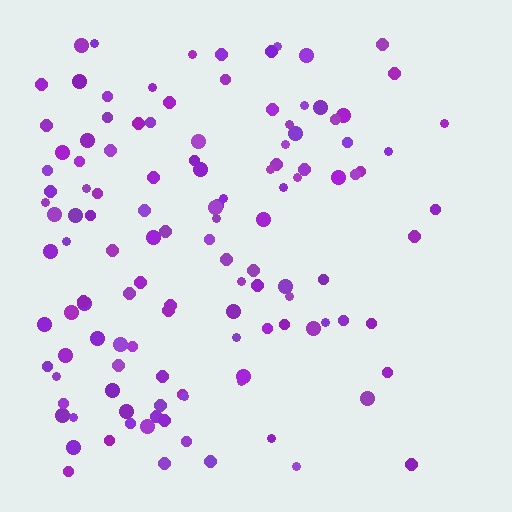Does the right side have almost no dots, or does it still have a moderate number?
Still a moderate number, just noticeably fewer than the left.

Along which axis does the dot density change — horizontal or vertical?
Horizontal.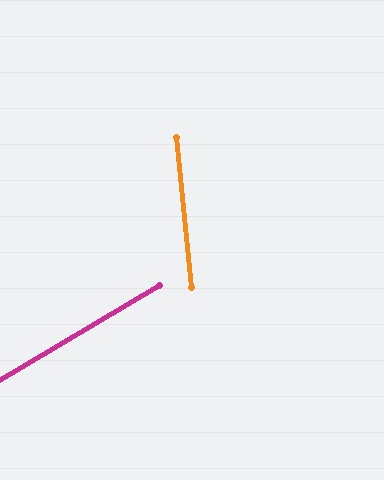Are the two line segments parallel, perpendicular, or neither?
Neither parallel nor perpendicular — they differ by about 65°.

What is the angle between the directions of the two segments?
Approximately 65 degrees.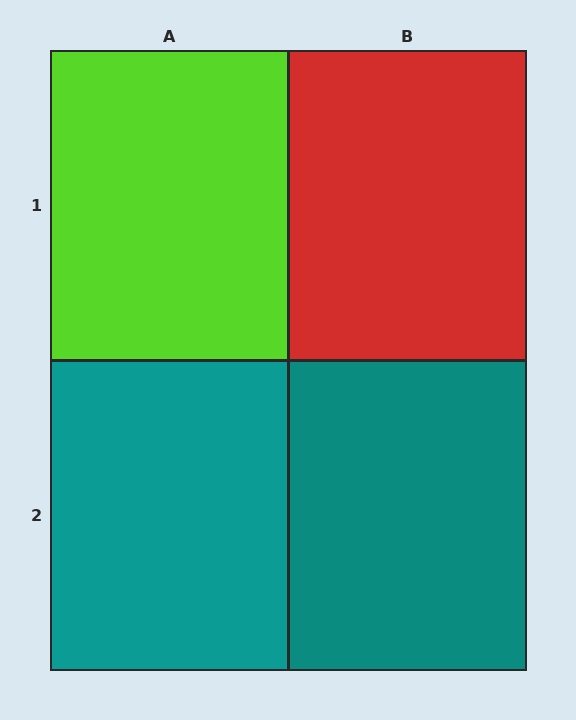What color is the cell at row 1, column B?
Red.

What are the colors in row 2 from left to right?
Teal, teal.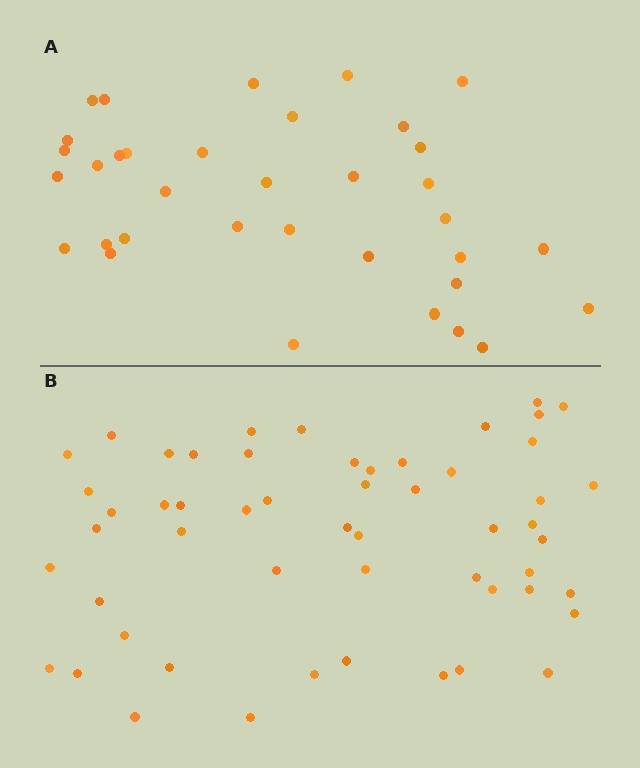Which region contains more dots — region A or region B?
Region B (the bottom region) has more dots.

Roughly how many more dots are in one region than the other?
Region B has approximately 20 more dots than region A.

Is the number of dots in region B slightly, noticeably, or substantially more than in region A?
Region B has substantially more. The ratio is roughly 1.5 to 1.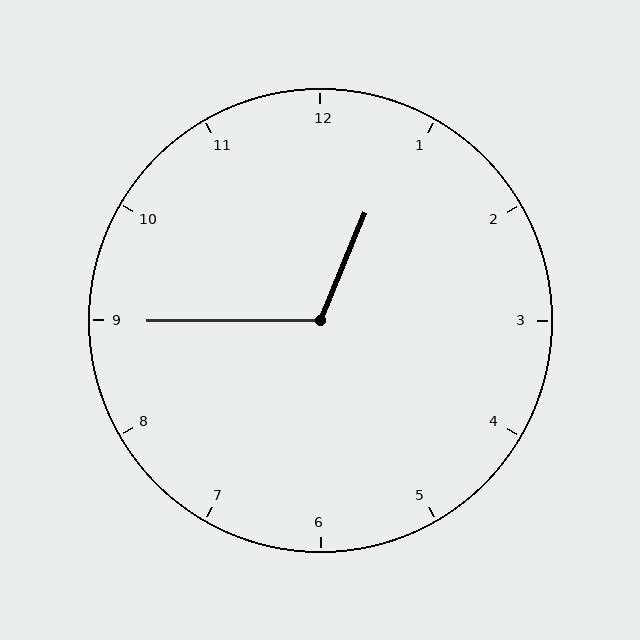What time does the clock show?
12:45.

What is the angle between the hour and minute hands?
Approximately 112 degrees.